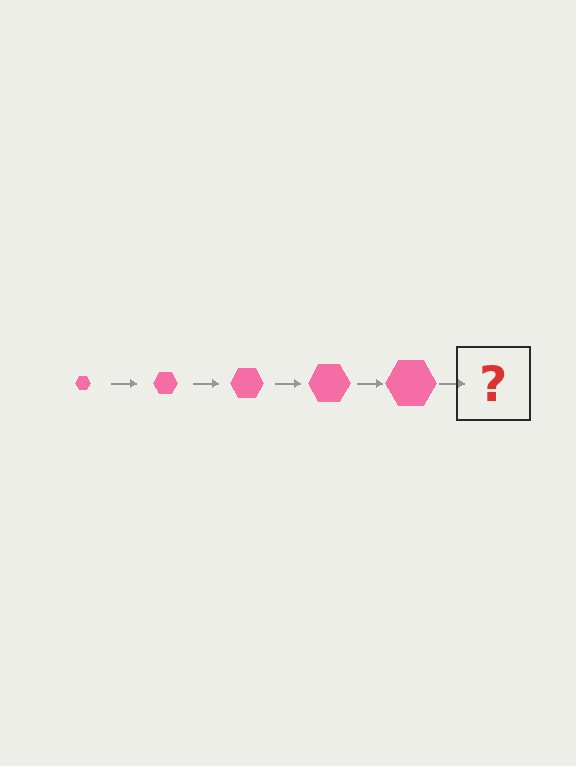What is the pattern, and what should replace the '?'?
The pattern is that the hexagon gets progressively larger each step. The '?' should be a pink hexagon, larger than the previous one.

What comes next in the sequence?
The next element should be a pink hexagon, larger than the previous one.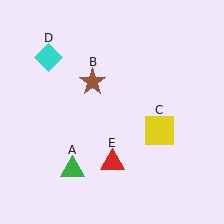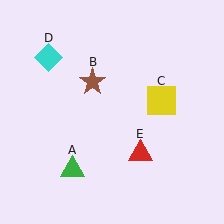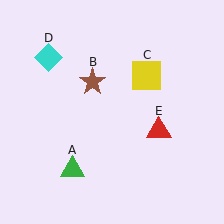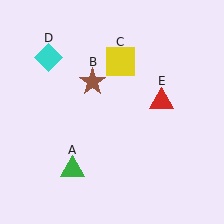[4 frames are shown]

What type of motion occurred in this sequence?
The yellow square (object C), red triangle (object E) rotated counterclockwise around the center of the scene.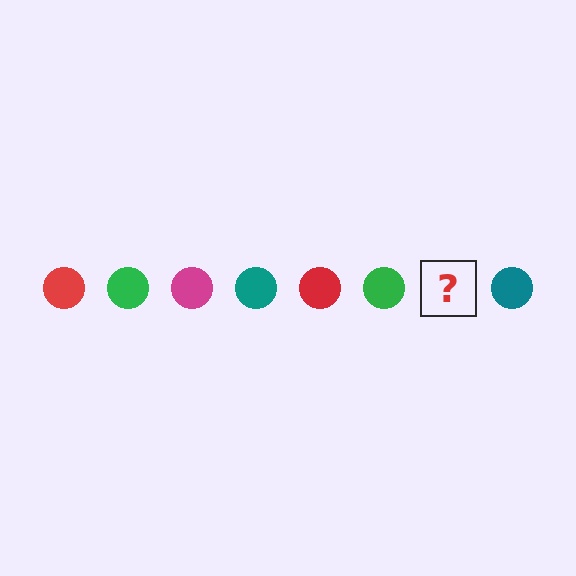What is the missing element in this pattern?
The missing element is a magenta circle.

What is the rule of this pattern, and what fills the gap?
The rule is that the pattern cycles through red, green, magenta, teal circles. The gap should be filled with a magenta circle.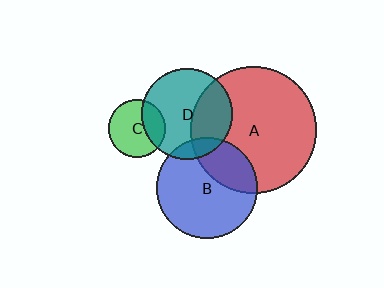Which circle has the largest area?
Circle A (red).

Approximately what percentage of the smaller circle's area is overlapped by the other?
Approximately 35%.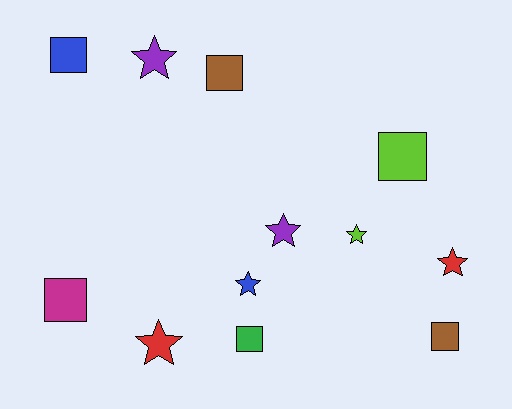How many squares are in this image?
There are 6 squares.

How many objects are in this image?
There are 12 objects.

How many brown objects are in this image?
There are 2 brown objects.